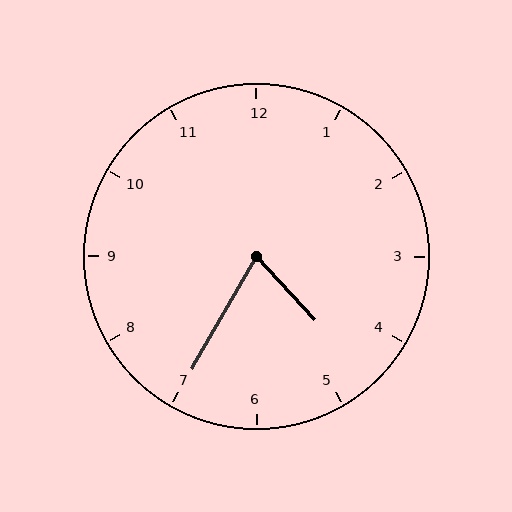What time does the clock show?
4:35.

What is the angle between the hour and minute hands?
Approximately 72 degrees.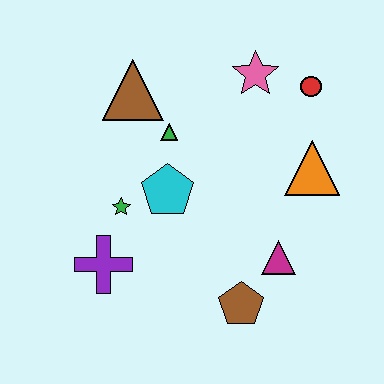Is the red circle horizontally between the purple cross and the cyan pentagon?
No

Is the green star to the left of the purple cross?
No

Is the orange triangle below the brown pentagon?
No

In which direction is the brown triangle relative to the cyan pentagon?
The brown triangle is above the cyan pentagon.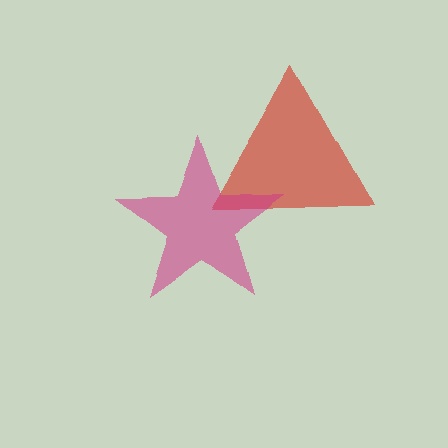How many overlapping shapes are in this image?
There are 2 overlapping shapes in the image.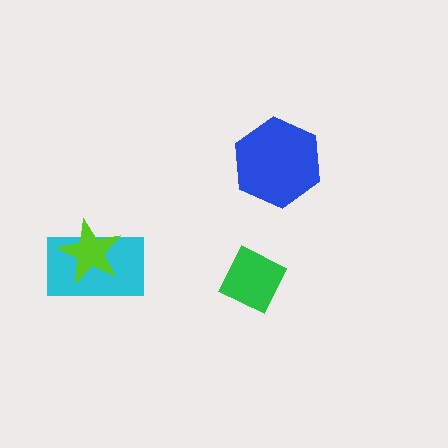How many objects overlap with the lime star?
1 object overlaps with the lime star.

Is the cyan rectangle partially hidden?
Yes, it is partially covered by another shape.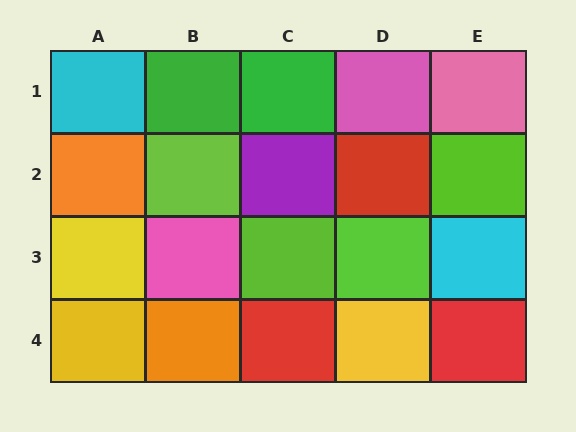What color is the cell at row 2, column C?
Purple.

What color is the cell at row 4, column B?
Orange.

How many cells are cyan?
2 cells are cyan.